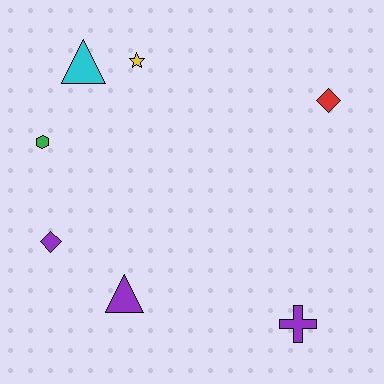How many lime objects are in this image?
There are no lime objects.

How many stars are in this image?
There is 1 star.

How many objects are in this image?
There are 7 objects.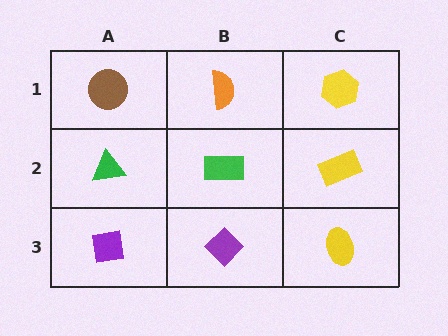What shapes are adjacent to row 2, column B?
An orange semicircle (row 1, column B), a purple diamond (row 3, column B), a green triangle (row 2, column A), a yellow rectangle (row 2, column C).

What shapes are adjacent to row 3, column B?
A green rectangle (row 2, column B), a purple square (row 3, column A), a yellow ellipse (row 3, column C).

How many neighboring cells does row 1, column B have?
3.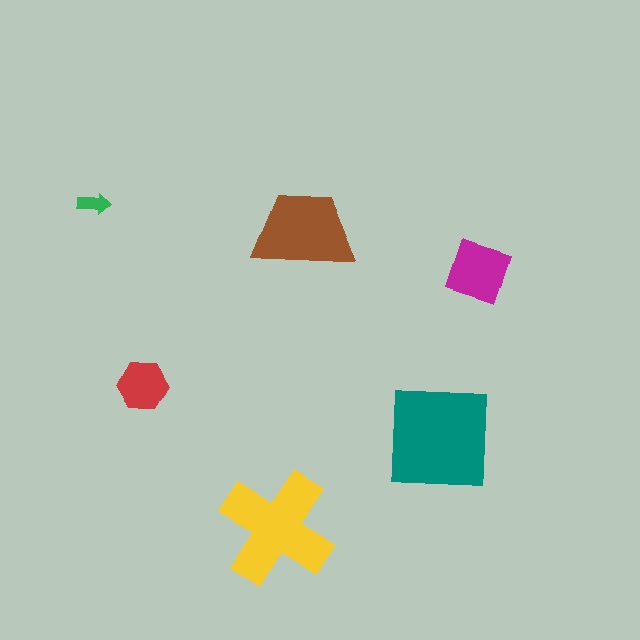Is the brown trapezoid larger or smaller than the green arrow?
Larger.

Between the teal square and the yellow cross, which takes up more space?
The teal square.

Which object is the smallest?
The green arrow.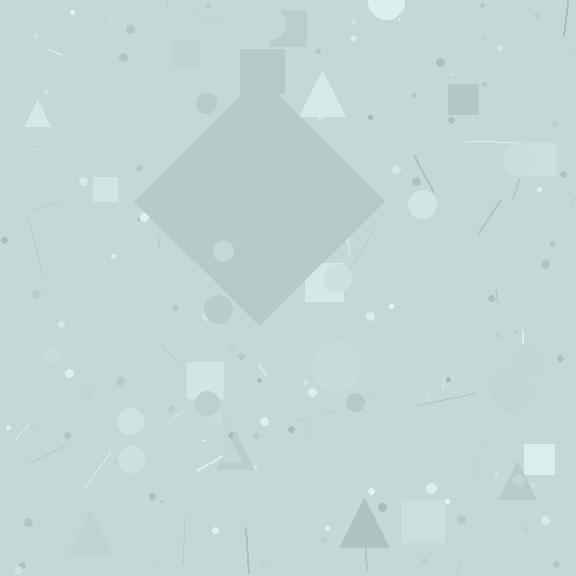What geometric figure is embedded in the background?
A diamond is embedded in the background.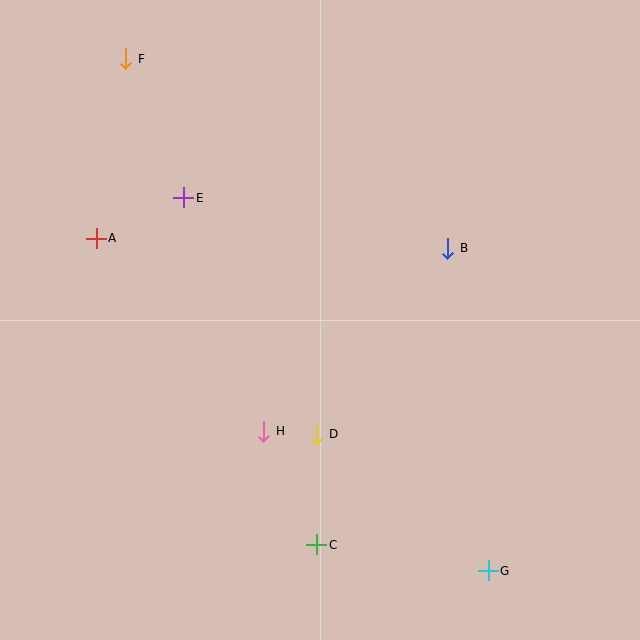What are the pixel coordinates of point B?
Point B is at (448, 249).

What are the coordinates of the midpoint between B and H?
The midpoint between B and H is at (356, 340).